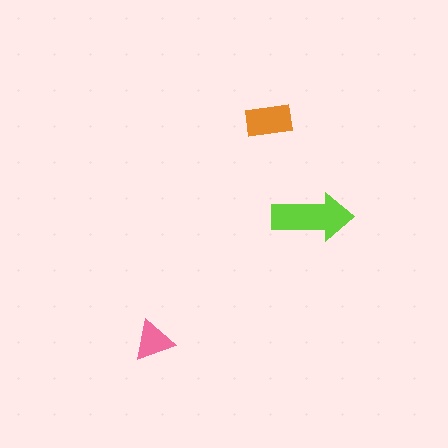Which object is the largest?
The lime arrow.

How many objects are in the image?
There are 3 objects in the image.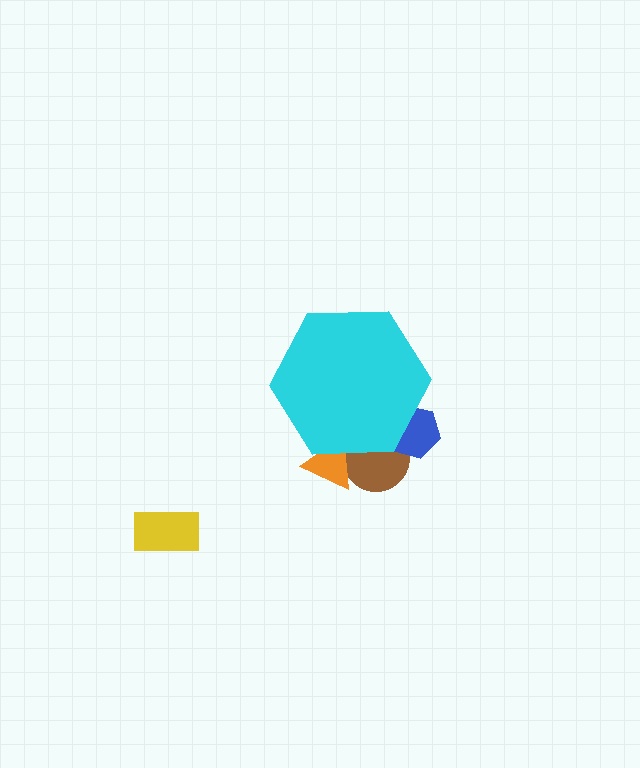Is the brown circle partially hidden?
Yes, the brown circle is partially hidden behind the cyan hexagon.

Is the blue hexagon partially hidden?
Yes, the blue hexagon is partially hidden behind the cyan hexagon.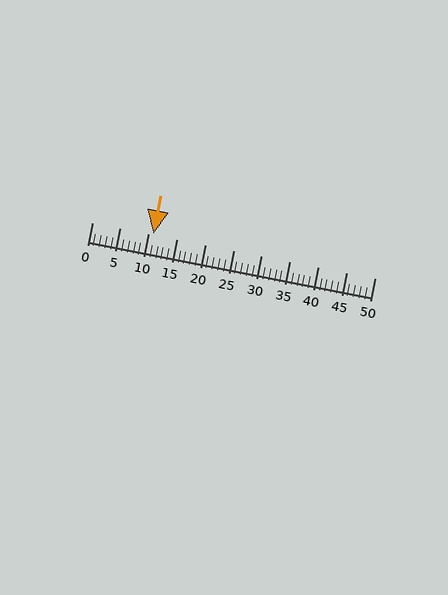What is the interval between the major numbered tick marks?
The major tick marks are spaced 5 units apart.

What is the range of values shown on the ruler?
The ruler shows values from 0 to 50.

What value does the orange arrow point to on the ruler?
The orange arrow points to approximately 11.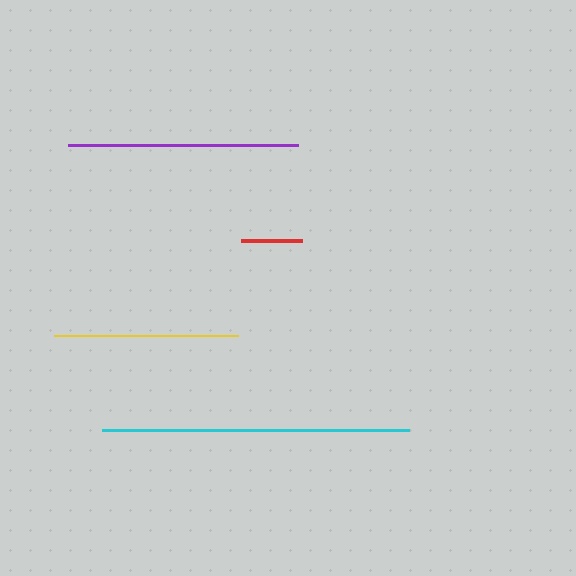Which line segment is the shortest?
The red line is the shortest at approximately 61 pixels.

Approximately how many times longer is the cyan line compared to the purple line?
The cyan line is approximately 1.3 times the length of the purple line.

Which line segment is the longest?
The cyan line is the longest at approximately 307 pixels.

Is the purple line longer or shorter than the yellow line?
The purple line is longer than the yellow line.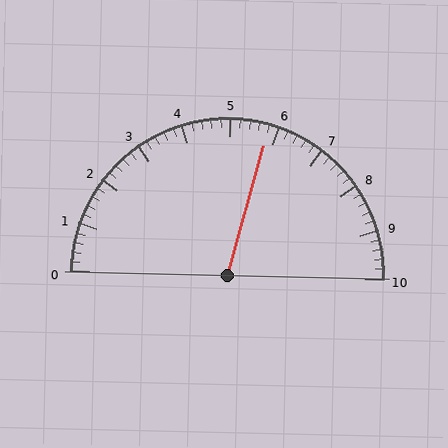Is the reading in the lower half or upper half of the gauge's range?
The reading is in the upper half of the range (0 to 10).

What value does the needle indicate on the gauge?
The needle indicates approximately 5.8.